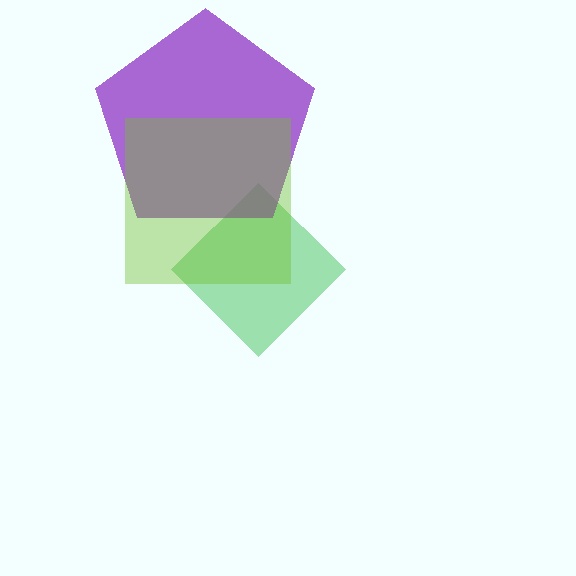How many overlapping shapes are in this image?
There are 3 overlapping shapes in the image.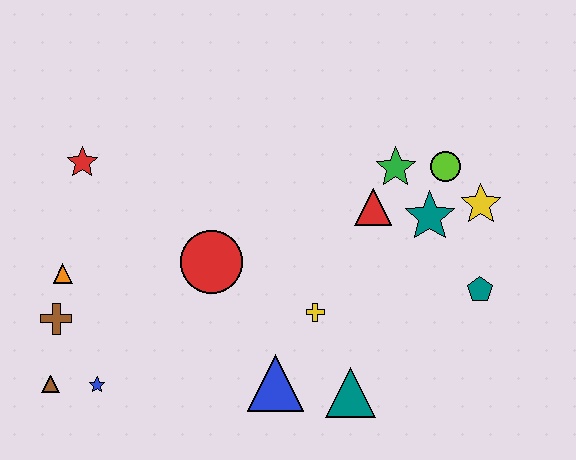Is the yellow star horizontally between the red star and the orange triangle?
No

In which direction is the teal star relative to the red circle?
The teal star is to the right of the red circle.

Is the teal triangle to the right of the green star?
No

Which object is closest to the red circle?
The yellow cross is closest to the red circle.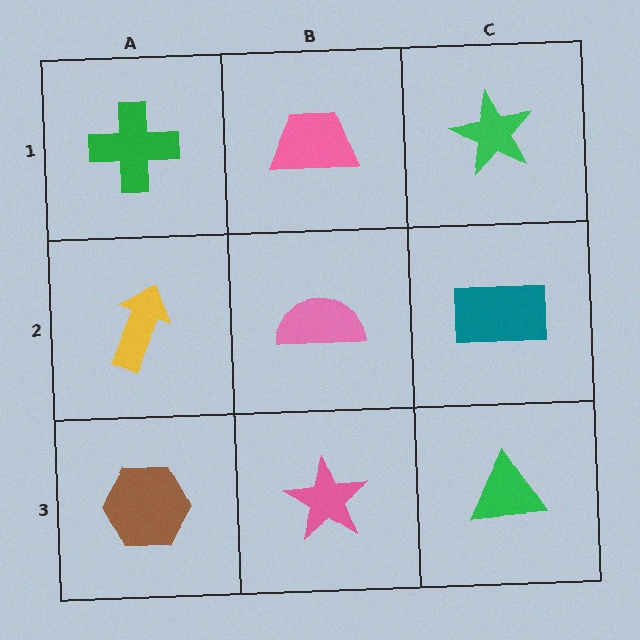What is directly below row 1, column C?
A teal rectangle.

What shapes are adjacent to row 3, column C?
A teal rectangle (row 2, column C), a pink star (row 3, column B).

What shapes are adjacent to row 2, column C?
A green star (row 1, column C), a green triangle (row 3, column C), a pink semicircle (row 2, column B).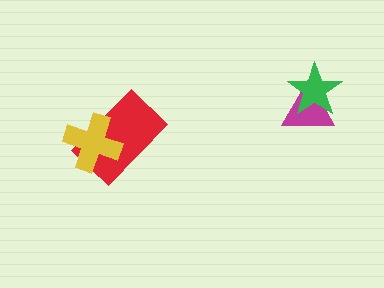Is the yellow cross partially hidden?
No, no other shape covers it.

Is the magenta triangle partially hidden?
Yes, it is partially covered by another shape.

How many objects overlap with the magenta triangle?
1 object overlaps with the magenta triangle.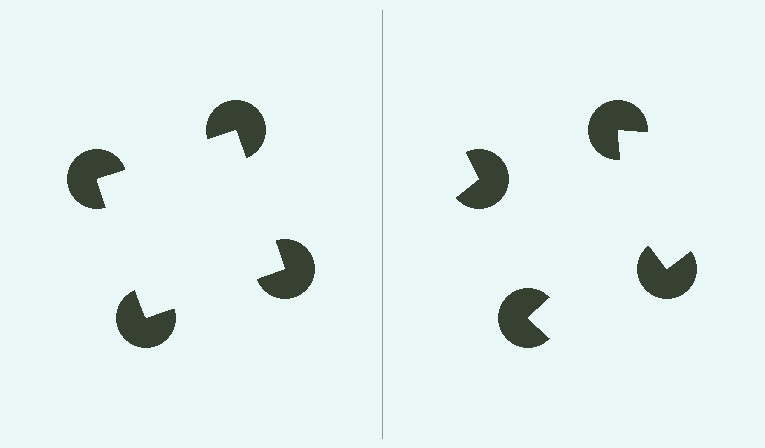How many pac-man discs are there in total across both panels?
8 — 4 on each side.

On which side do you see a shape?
An illusory square appears on the left side. On the right side the wedge cuts are rotated, so no coherent shape forms.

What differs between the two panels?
The pac-man discs are positioned identically on both sides; only the wedge orientations differ. On the left they align to a square; on the right they are misaligned.